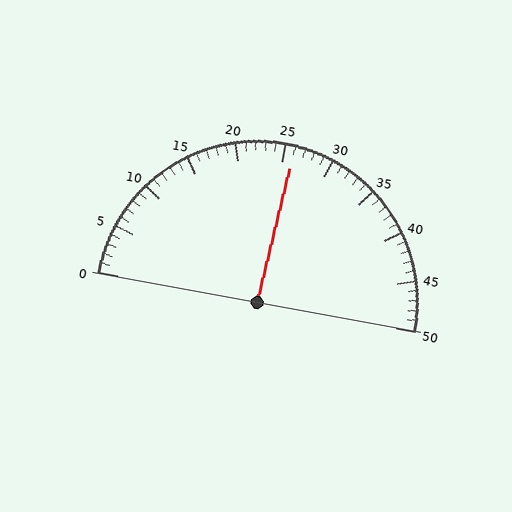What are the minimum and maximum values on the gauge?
The gauge ranges from 0 to 50.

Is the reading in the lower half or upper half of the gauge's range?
The reading is in the upper half of the range (0 to 50).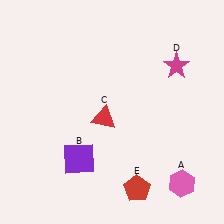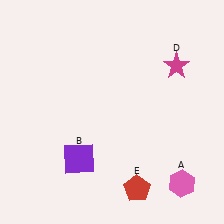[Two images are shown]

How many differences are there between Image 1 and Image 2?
There is 1 difference between the two images.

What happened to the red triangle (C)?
The red triangle (C) was removed in Image 2. It was in the bottom-left area of Image 1.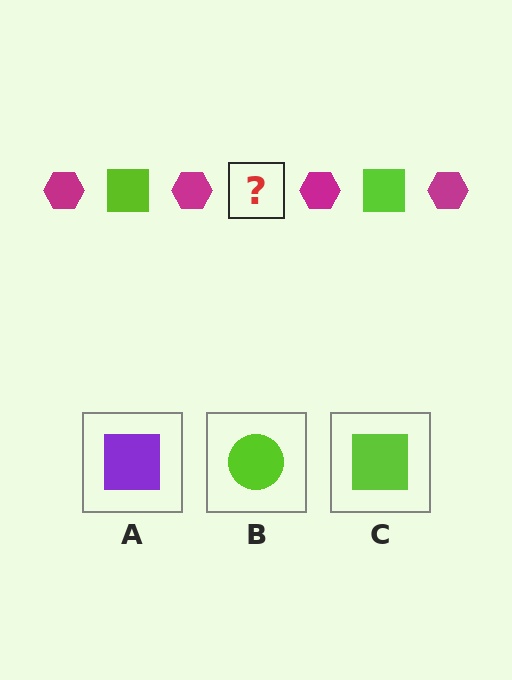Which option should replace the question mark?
Option C.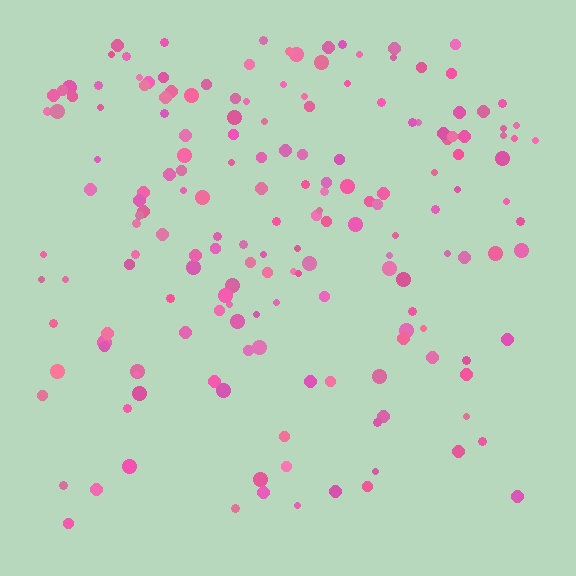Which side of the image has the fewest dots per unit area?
The bottom.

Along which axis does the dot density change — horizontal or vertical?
Vertical.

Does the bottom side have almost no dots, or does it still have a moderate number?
Still a moderate number, just noticeably fewer than the top.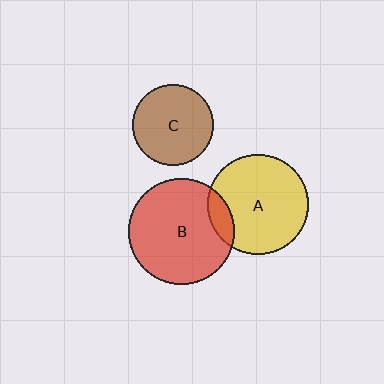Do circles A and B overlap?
Yes.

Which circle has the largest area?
Circle B (red).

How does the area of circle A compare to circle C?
Approximately 1.6 times.